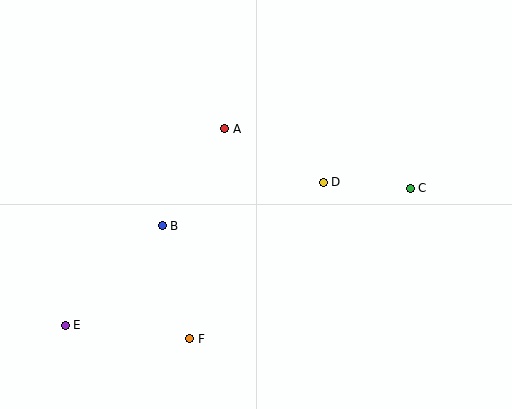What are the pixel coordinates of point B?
Point B is at (162, 226).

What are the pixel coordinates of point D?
Point D is at (323, 182).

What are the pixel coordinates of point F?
Point F is at (190, 339).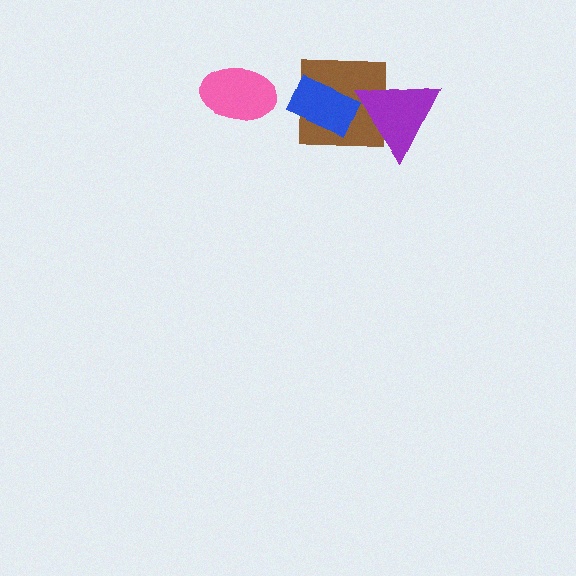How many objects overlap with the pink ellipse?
0 objects overlap with the pink ellipse.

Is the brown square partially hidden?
Yes, it is partially covered by another shape.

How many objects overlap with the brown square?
2 objects overlap with the brown square.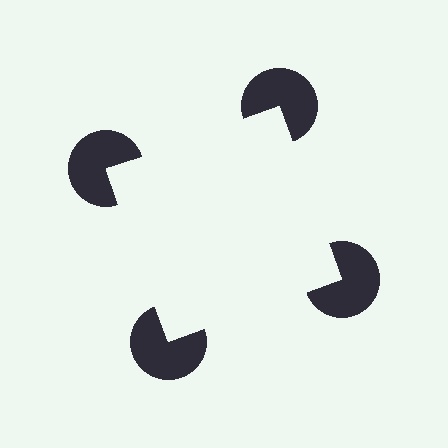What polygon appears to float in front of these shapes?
An illusory square — its edges are inferred from the aligned wedge cuts in the pac-man discs, not physically drawn.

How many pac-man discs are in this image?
There are 4 — one at each vertex of the illusory square.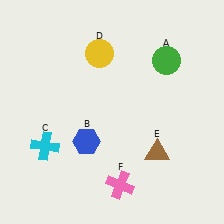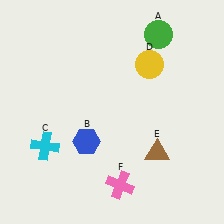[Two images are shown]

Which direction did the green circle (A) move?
The green circle (A) moved up.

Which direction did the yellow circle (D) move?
The yellow circle (D) moved right.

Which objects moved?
The objects that moved are: the green circle (A), the yellow circle (D).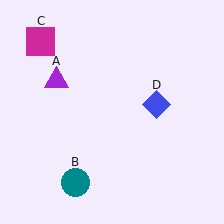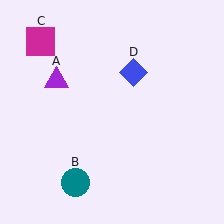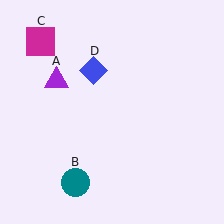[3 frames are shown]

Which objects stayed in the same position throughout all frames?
Purple triangle (object A) and teal circle (object B) and magenta square (object C) remained stationary.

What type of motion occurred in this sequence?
The blue diamond (object D) rotated counterclockwise around the center of the scene.